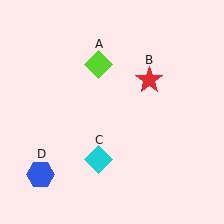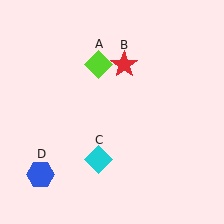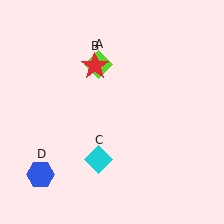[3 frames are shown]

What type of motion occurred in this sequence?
The red star (object B) rotated counterclockwise around the center of the scene.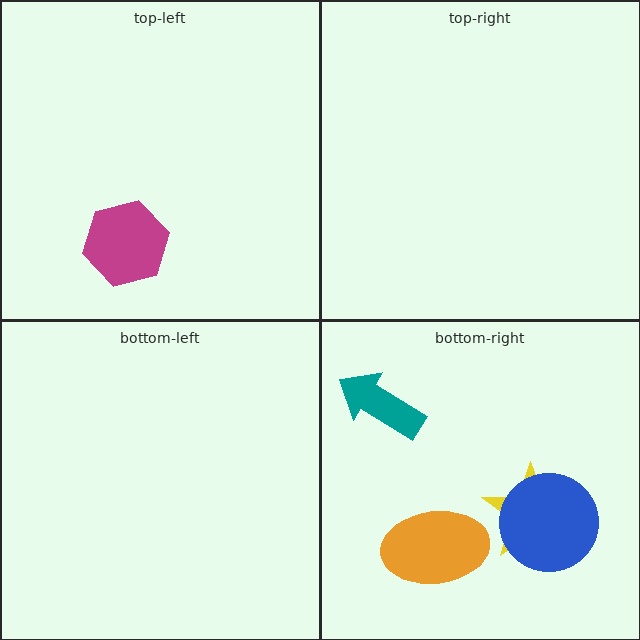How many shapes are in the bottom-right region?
4.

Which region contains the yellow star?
The bottom-right region.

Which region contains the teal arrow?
The bottom-right region.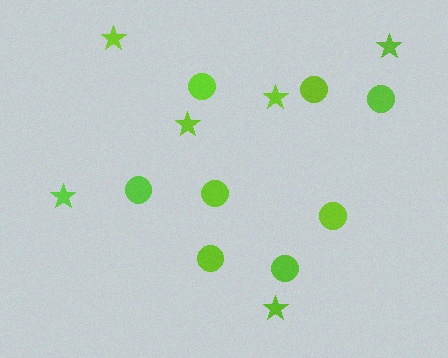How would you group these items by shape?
There are 2 groups: one group of stars (6) and one group of circles (8).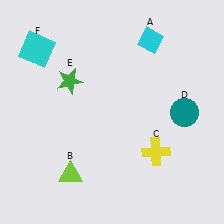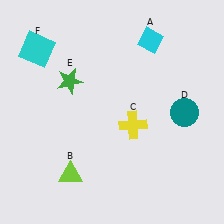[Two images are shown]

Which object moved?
The yellow cross (C) moved up.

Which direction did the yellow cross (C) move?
The yellow cross (C) moved up.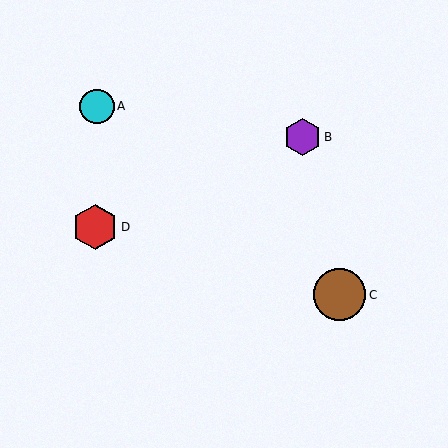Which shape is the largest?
The brown circle (labeled C) is the largest.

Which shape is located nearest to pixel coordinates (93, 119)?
The cyan circle (labeled A) at (97, 106) is nearest to that location.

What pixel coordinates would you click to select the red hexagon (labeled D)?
Click at (95, 227) to select the red hexagon D.